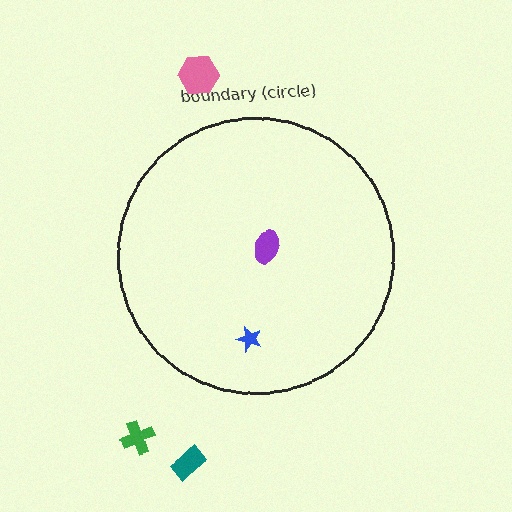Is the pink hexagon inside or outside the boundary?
Outside.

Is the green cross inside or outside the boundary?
Outside.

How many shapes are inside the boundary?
2 inside, 3 outside.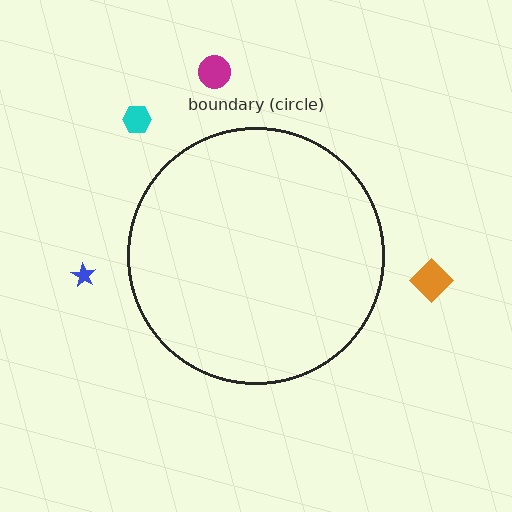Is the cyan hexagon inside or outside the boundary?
Outside.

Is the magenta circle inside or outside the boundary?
Outside.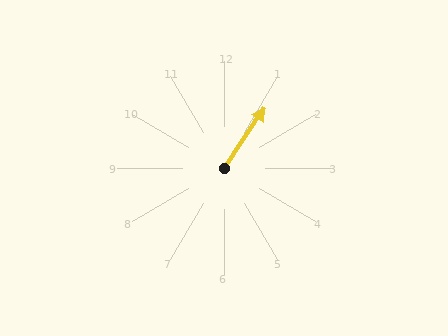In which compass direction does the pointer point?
Northeast.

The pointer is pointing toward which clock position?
Roughly 1 o'clock.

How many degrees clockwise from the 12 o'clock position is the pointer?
Approximately 34 degrees.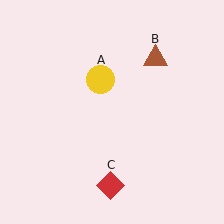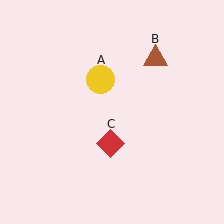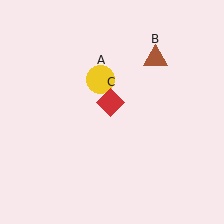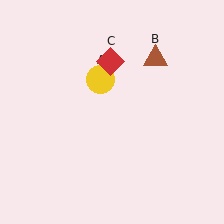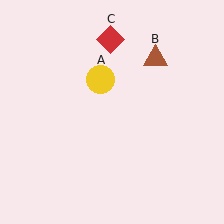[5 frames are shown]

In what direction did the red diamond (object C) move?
The red diamond (object C) moved up.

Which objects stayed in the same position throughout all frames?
Yellow circle (object A) and brown triangle (object B) remained stationary.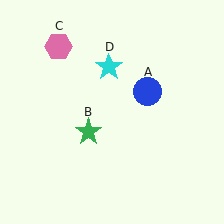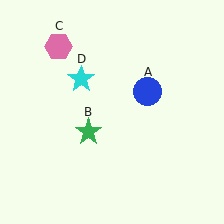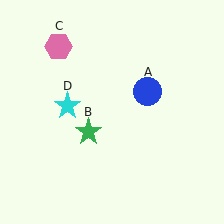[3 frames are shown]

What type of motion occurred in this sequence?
The cyan star (object D) rotated counterclockwise around the center of the scene.